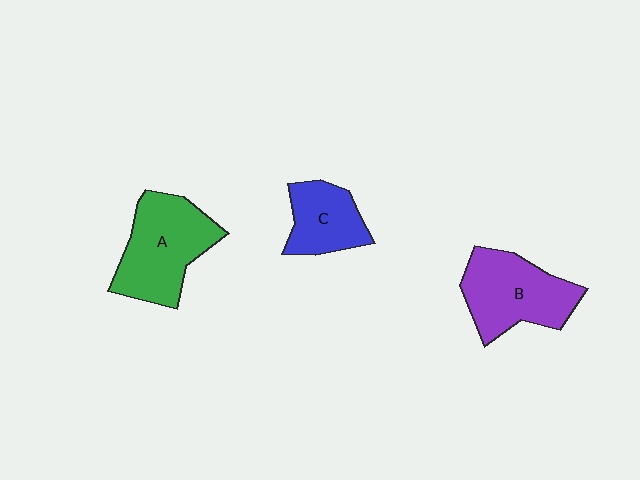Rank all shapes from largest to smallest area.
From largest to smallest: A (green), B (purple), C (blue).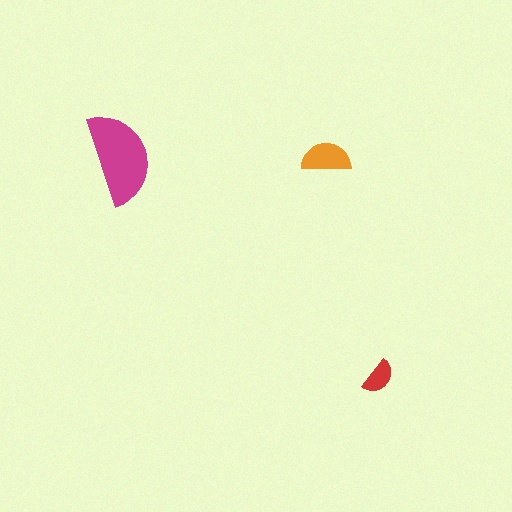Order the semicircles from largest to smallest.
the magenta one, the orange one, the red one.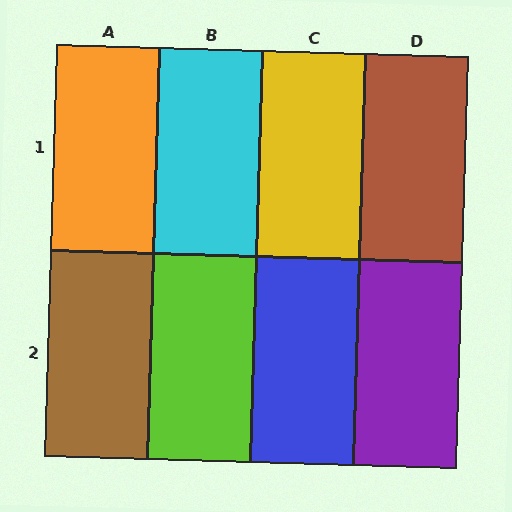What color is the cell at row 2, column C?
Blue.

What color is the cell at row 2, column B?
Lime.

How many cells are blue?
1 cell is blue.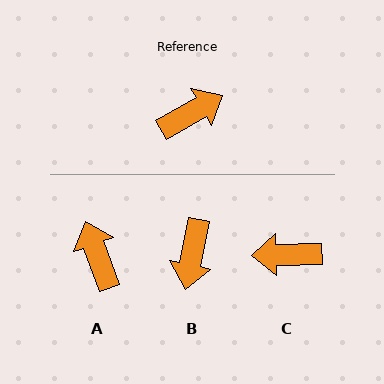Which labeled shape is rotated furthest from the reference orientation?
C, about 152 degrees away.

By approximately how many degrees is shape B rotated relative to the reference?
Approximately 130 degrees clockwise.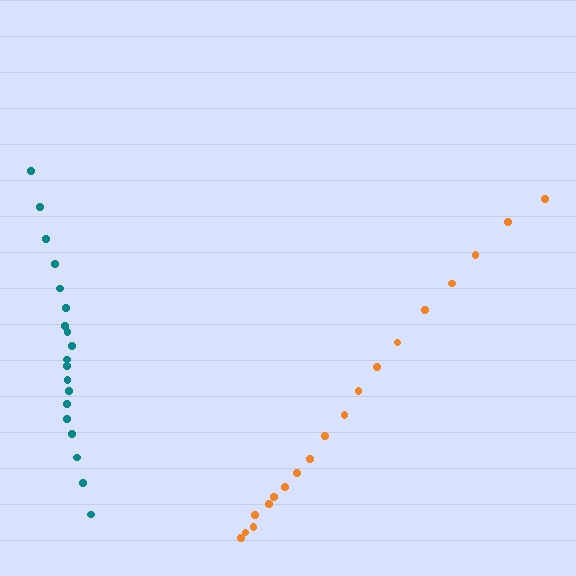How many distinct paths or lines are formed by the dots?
There are 2 distinct paths.